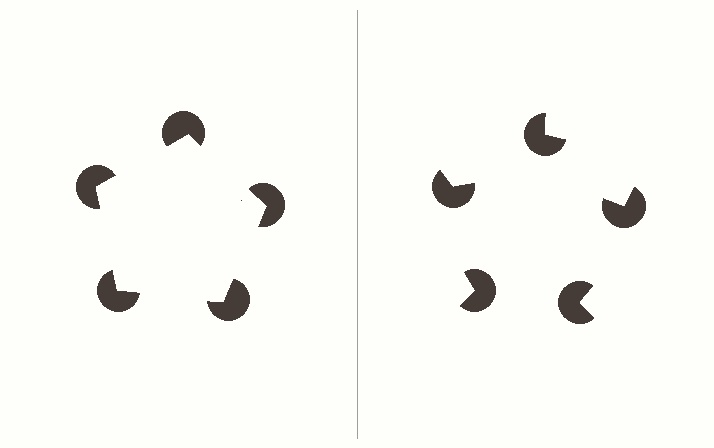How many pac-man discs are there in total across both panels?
10 — 5 on each side.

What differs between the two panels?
The pac-man discs are positioned identically on both sides; only the wedge orientations differ. On the left they align to a pentagon; on the right they are misaligned.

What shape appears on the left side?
An illusory pentagon.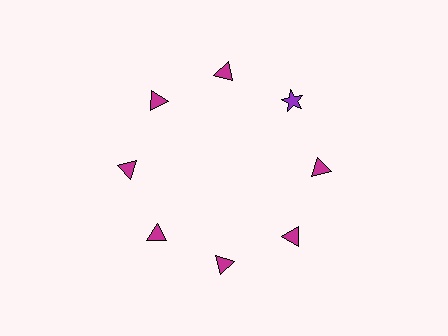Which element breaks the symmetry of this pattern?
The purple star at roughly the 2 o'clock position breaks the symmetry. All other shapes are magenta triangles.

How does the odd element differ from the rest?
It differs in both color (purple instead of magenta) and shape (star instead of triangle).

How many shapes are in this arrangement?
There are 8 shapes arranged in a ring pattern.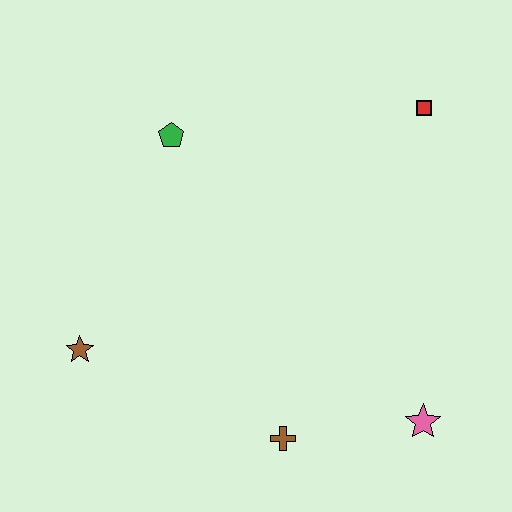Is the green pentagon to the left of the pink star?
Yes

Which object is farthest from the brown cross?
The red square is farthest from the brown cross.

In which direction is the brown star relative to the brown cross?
The brown star is to the left of the brown cross.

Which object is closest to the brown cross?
The pink star is closest to the brown cross.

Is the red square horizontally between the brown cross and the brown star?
No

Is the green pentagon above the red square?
No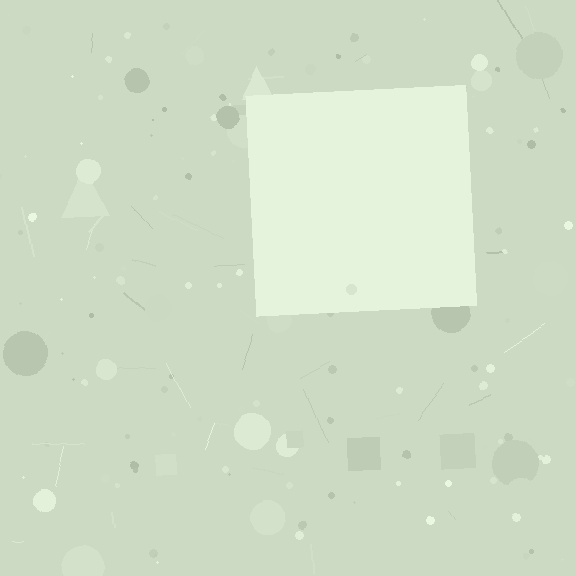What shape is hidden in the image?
A square is hidden in the image.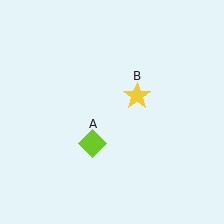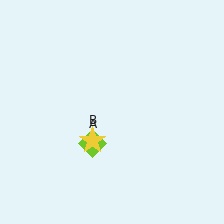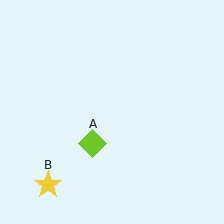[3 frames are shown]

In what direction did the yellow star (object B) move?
The yellow star (object B) moved down and to the left.